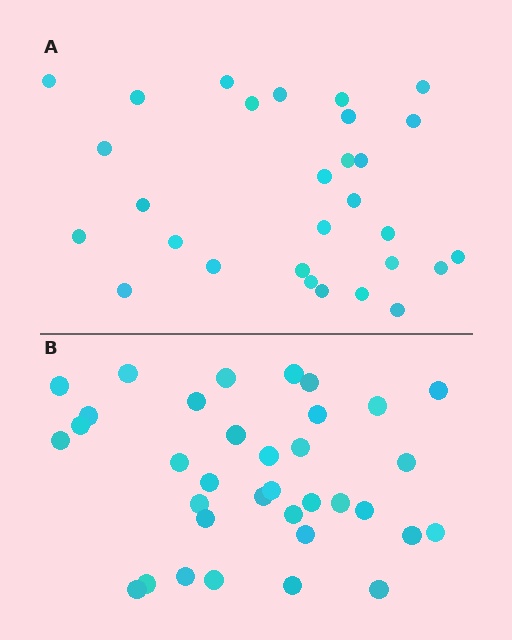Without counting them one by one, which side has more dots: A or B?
Region B (the bottom region) has more dots.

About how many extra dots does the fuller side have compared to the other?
Region B has about 6 more dots than region A.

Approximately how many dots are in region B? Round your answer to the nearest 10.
About 40 dots. (The exact count is 35, which rounds to 40.)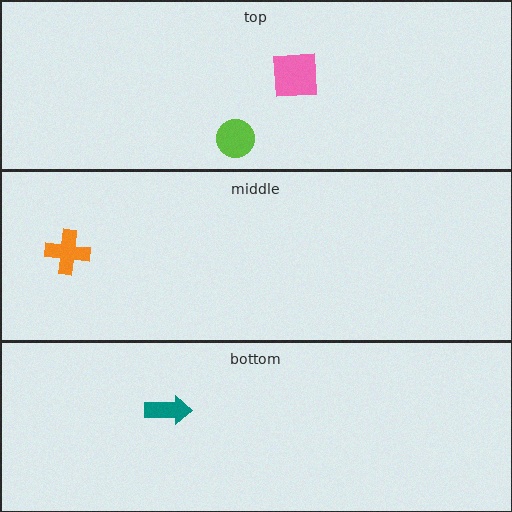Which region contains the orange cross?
The middle region.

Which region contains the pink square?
The top region.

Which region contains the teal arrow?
The bottom region.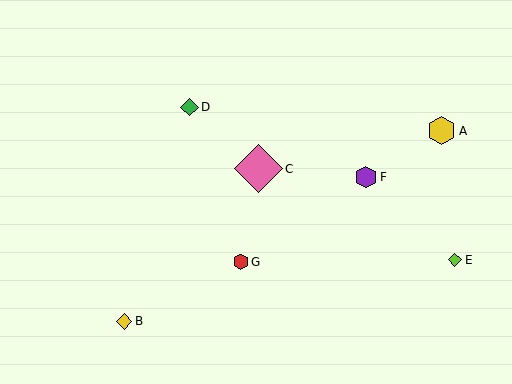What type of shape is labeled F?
Shape F is a purple hexagon.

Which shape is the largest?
The pink diamond (labeled C) is the largest.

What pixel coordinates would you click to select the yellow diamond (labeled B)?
Click at (124, 321) to select the yellow diamond B.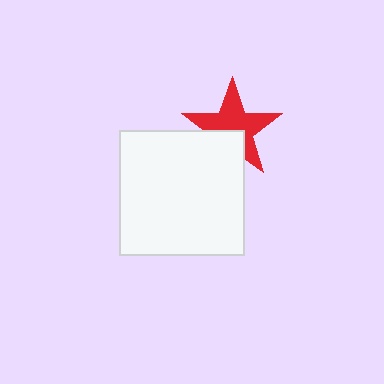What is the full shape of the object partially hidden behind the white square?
The partially hidden object is a red star.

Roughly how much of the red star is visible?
Most of it is visible (roughly 66%).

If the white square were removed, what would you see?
You would see the complete red star.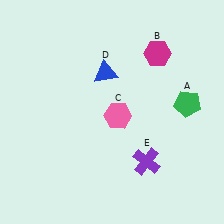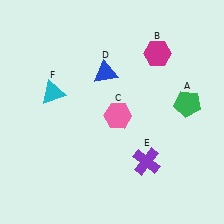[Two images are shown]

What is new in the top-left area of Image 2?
A cyan triangle (F) was added in the top-left area of Image 2.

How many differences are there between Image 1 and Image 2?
There is 1 difference between the two images.